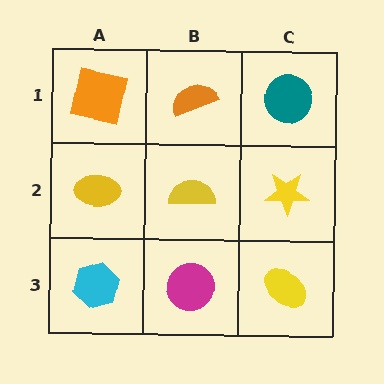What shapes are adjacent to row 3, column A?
A yellow ellipse (row 2, column A), a magenta circle (row 3, column B).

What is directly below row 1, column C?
A yellow star.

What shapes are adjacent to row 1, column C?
A yellow star (row 2, column C), an orange semicircle (row 1, column B).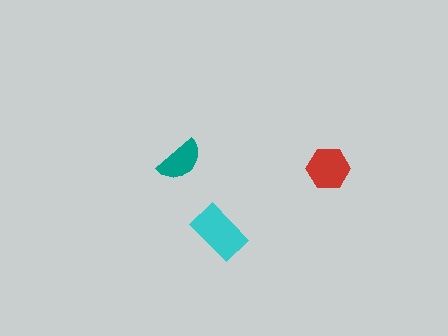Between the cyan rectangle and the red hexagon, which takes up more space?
The cyan rectangle.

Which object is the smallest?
The teal semicircle.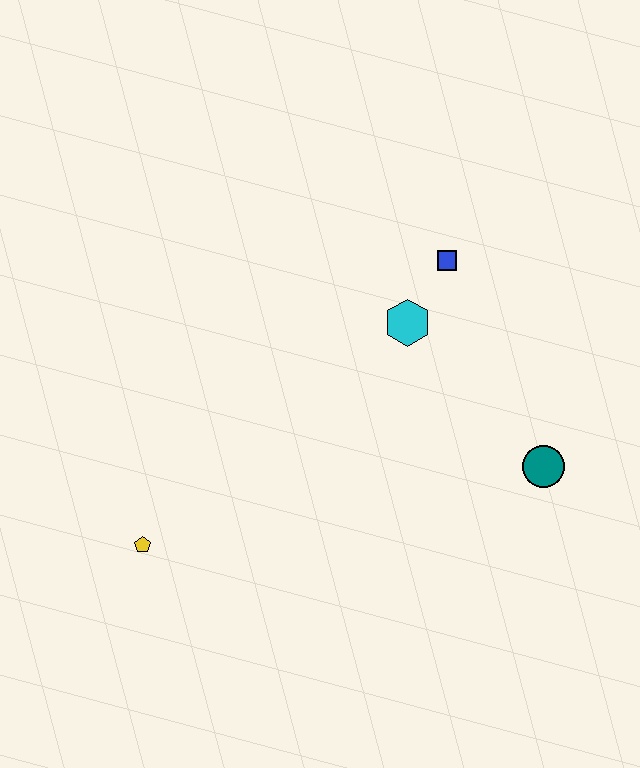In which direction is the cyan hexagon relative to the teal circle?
The cyan hexagon is above the teal circle.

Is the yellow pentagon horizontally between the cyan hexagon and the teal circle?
No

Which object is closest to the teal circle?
The cyan hexagon is closest to the teal circle.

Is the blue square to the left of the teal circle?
Yes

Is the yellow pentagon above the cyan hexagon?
No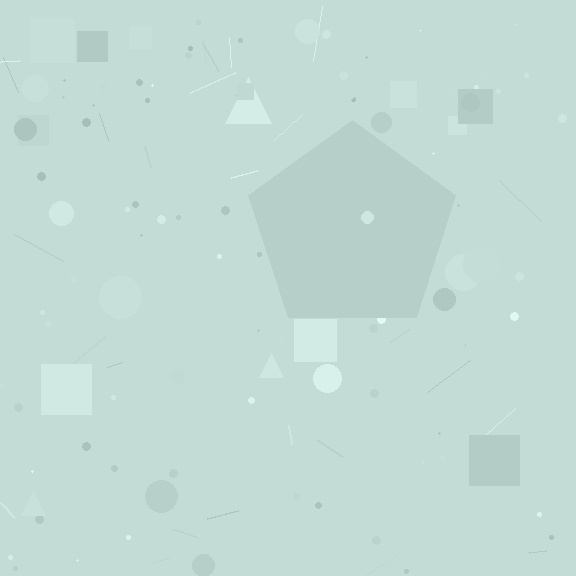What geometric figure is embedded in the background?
A pentagon is embedded in the background.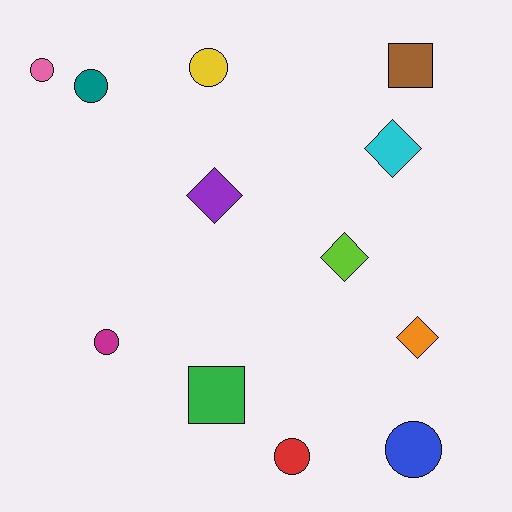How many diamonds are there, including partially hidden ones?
There are 4 diamonds.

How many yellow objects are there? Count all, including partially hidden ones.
There is 1 yellow object.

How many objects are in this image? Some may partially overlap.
There are 12 objects.